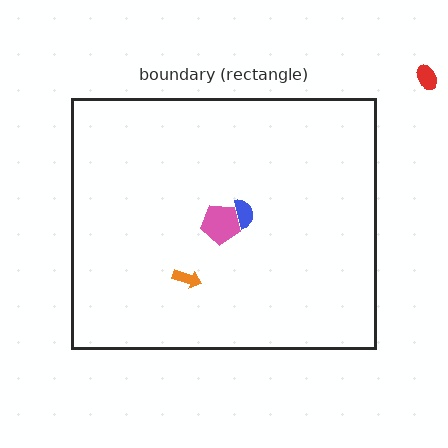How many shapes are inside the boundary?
3 inside, 1 outside.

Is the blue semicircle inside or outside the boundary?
Inside.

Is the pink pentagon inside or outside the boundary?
Inside.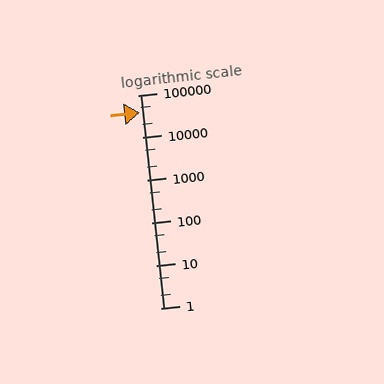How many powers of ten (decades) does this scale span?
The scale spans 5 decades, from 1 to 100000.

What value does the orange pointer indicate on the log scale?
The pointer indicates approximately 39000.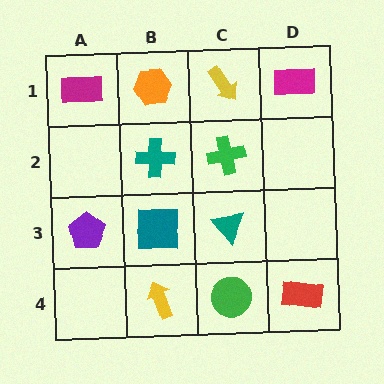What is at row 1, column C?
A yellow arrow.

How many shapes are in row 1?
4 shapes.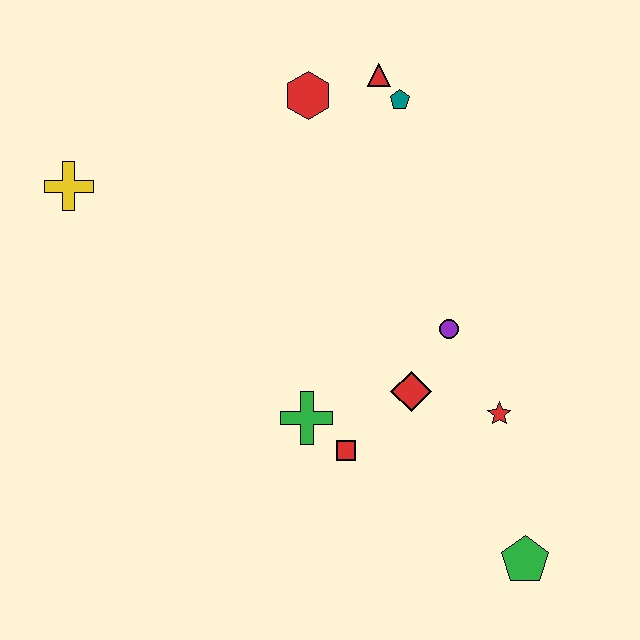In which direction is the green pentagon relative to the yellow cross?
The green pentagon is to the right of the yellow cross.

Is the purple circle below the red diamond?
No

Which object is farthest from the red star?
The yellow cross is farthest from the red star.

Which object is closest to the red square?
The green cross is closest to the red square.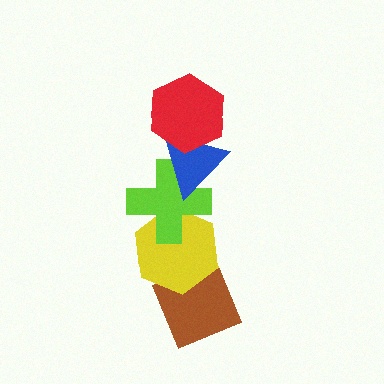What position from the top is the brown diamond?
The brown diamond is 5th from the top.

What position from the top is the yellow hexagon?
The yellow hexagon is 4th from the top.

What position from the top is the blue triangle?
The blue triangle is 2nd from the top.